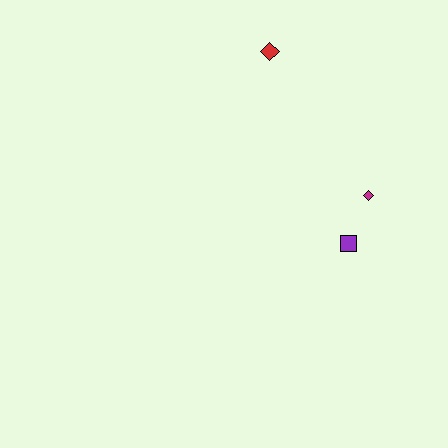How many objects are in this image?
There are 3 objects.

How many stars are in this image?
There are no stars.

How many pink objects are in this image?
There are no pink objects.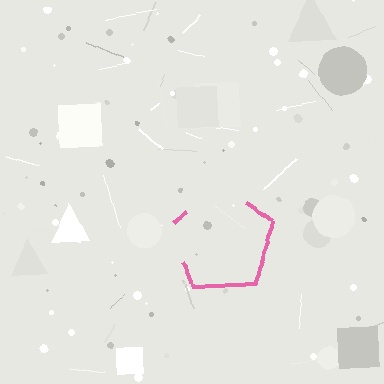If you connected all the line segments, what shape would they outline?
They would outline a pentagon.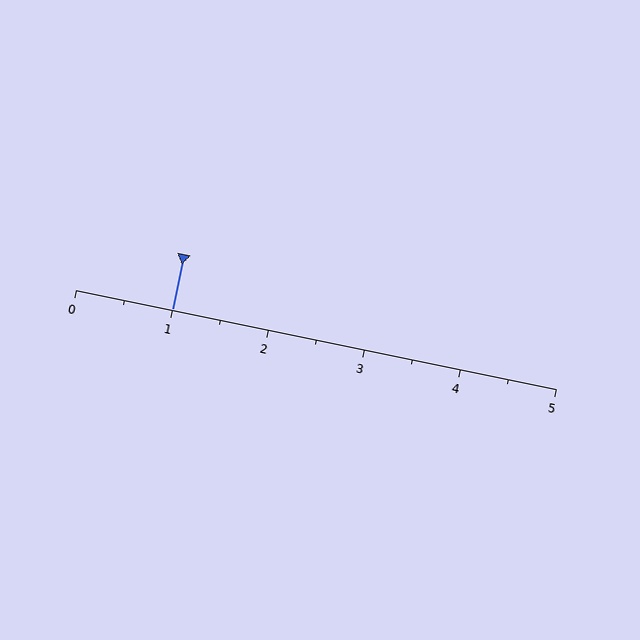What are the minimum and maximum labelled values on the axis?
The axis runs from 0 to 5.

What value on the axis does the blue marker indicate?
The marker indicates approximately 1.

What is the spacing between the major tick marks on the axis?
The major ticks are spaced 1 apart.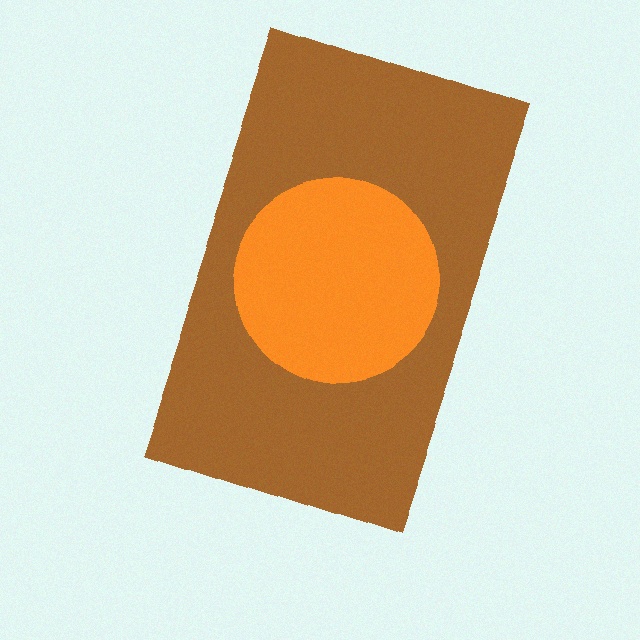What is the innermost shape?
The orange circle.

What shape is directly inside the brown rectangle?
The orange circle.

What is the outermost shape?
The brown rectangle.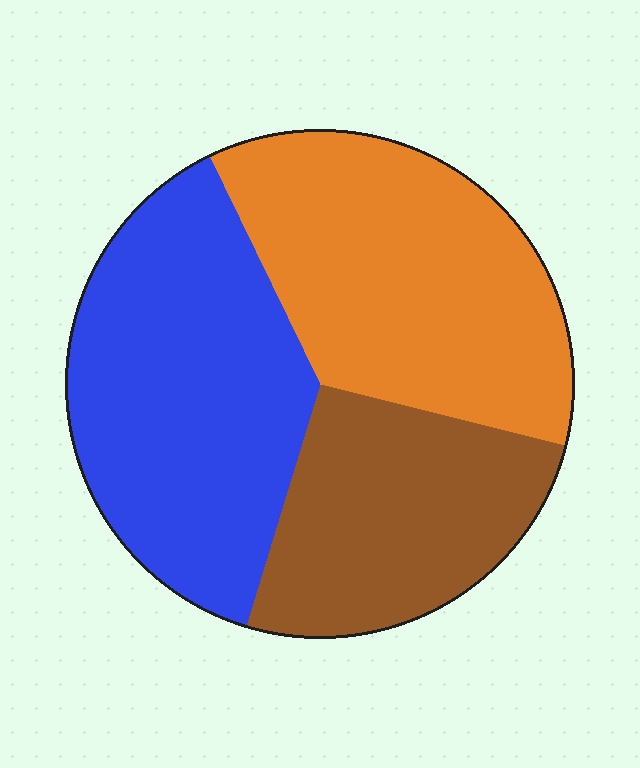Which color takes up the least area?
Brown, at roughly 25%.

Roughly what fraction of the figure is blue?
Blue takes up about three eighths (3/8) of the figure.